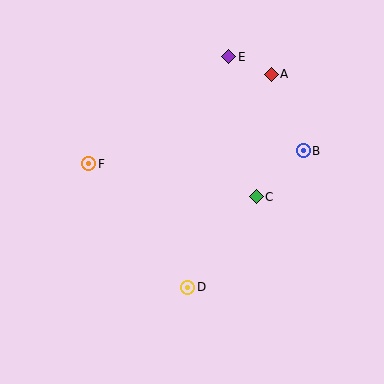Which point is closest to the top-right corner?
Point A is closest to the top-right corner.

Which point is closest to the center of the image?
Point C at (256, 197) is closest to the center.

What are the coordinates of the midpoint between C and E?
The midpoint between C and E is at (243, 127).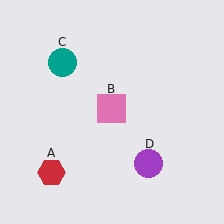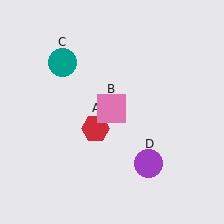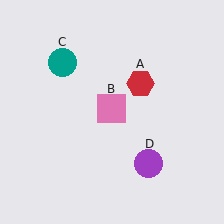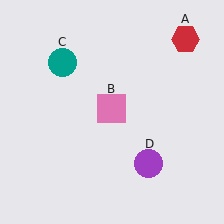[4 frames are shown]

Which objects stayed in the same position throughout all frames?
Pink square (object B) and teal circle (object C) and purple circle (object D) remained stationary.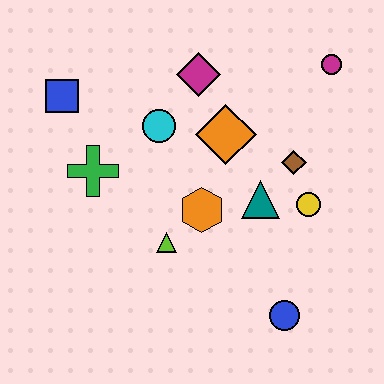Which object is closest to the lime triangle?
The orange hexagon is closest to the lime triangle.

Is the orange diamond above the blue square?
No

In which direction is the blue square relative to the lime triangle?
The blue square is above the lime triangle.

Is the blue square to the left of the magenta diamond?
Yes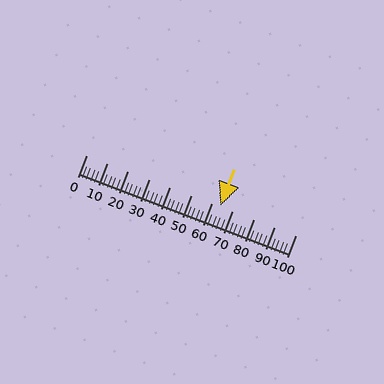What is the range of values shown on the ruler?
The ruler shows values from 0 to 100.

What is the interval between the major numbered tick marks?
The major tick marks are spaced 10 units apart.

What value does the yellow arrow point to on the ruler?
The yellow arrow points to approximately 64.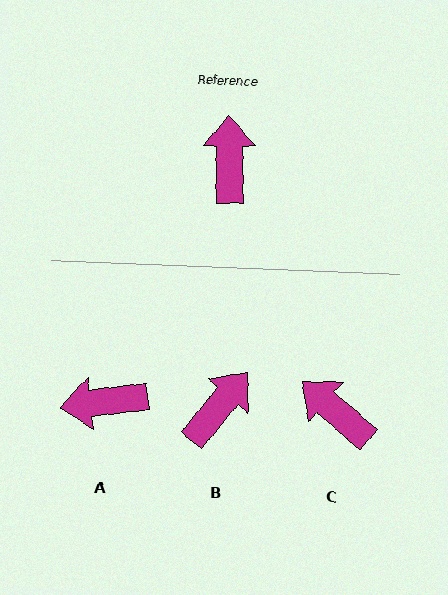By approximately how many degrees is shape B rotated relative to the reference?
Approximately 40 degrees clockwise.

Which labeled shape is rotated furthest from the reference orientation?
A, about 96 degrees away.